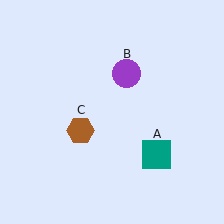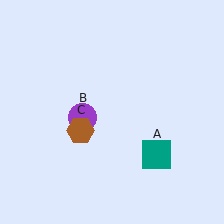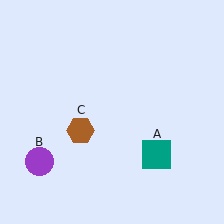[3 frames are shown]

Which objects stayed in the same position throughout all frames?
Teal square (object A) and brown hexagon (object C) remained stationary.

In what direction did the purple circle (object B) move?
The purple circle (object B) moved down and to the left.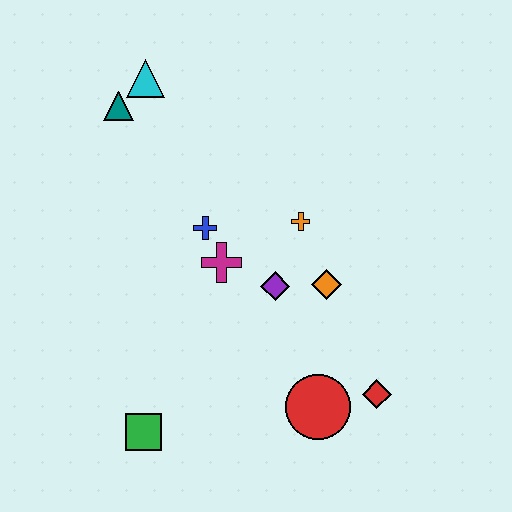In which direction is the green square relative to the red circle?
The green square is to the left of the red circle.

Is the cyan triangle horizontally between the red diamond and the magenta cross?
No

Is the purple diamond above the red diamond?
Yes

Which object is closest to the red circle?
The red diamond is closest to the red circle.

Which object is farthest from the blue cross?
The red diamond is farthest from the blue cross.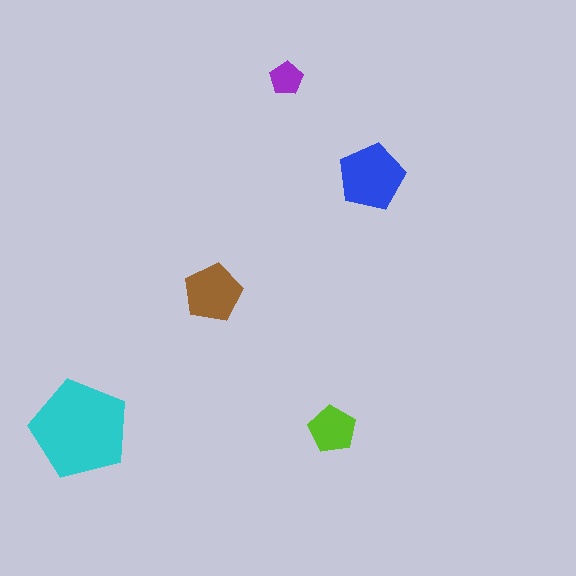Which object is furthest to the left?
The cyan pentagon is leftmost.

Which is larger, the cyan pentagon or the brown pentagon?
The cyan one.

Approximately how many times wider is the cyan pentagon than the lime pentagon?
About 2 times wider.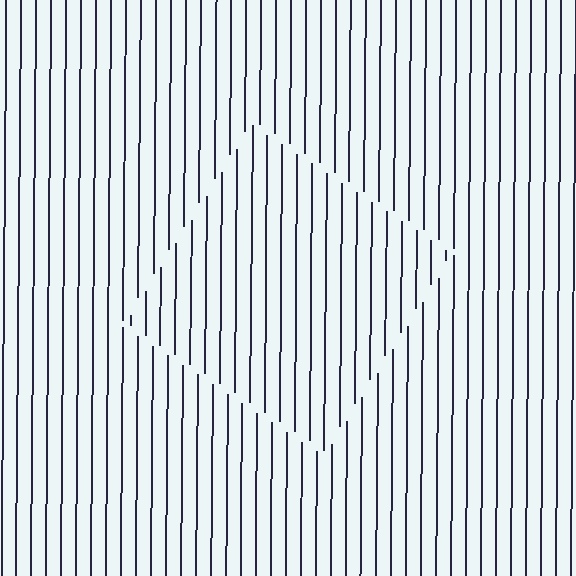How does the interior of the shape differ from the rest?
The interior of the shape contains the same grating, shifted by half a period — the contour is defined by the phase discontinuity where line-ends from the inner and outer gratings abut.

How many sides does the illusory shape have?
4 sides — the line-ends trace a square.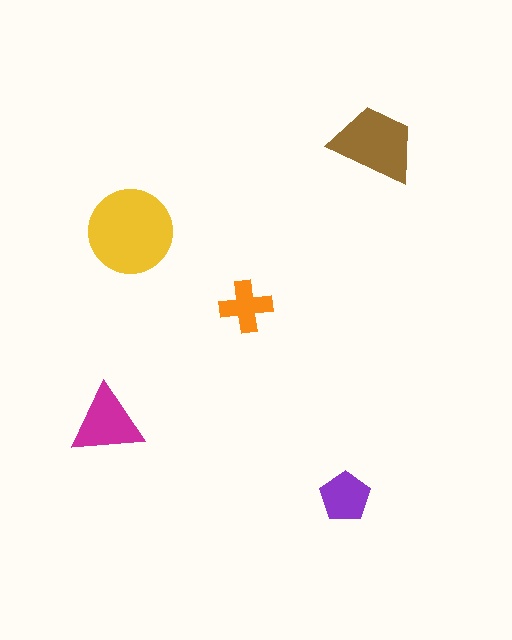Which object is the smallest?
The orange cross.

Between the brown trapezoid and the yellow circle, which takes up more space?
The yellow circle.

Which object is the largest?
The yellow circle.